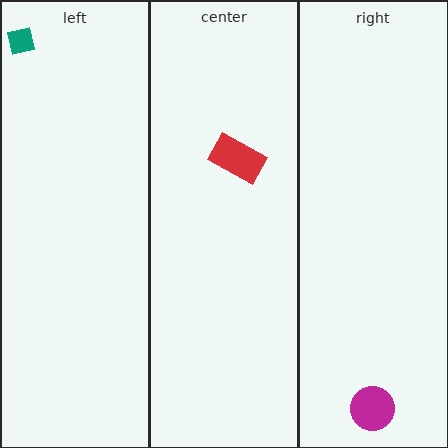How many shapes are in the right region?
1.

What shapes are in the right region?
The magenta circle.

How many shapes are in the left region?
1.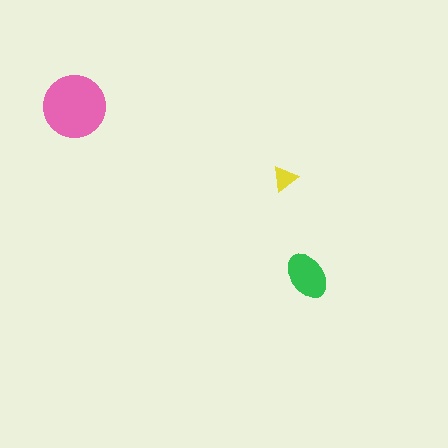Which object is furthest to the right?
The green ellipse is rightmost.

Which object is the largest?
The pink circle.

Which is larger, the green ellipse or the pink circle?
The pink circle.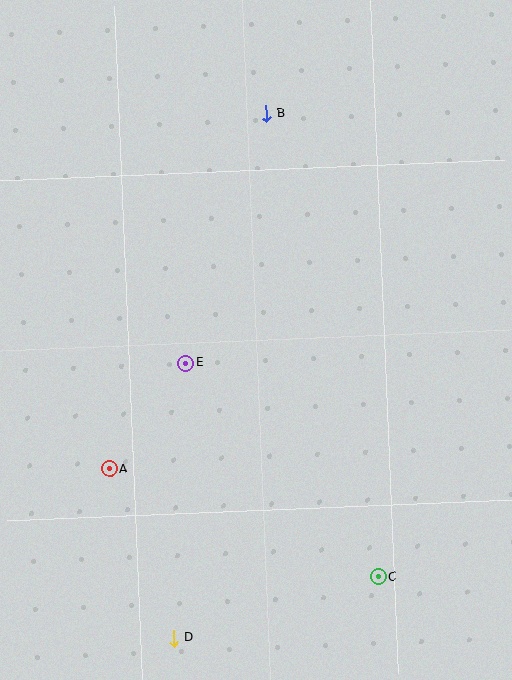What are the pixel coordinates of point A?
Point A is at (110, 469).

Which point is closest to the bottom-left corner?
Point D is closest to the bottom-left corner.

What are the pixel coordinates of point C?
Point C is at (378, 577).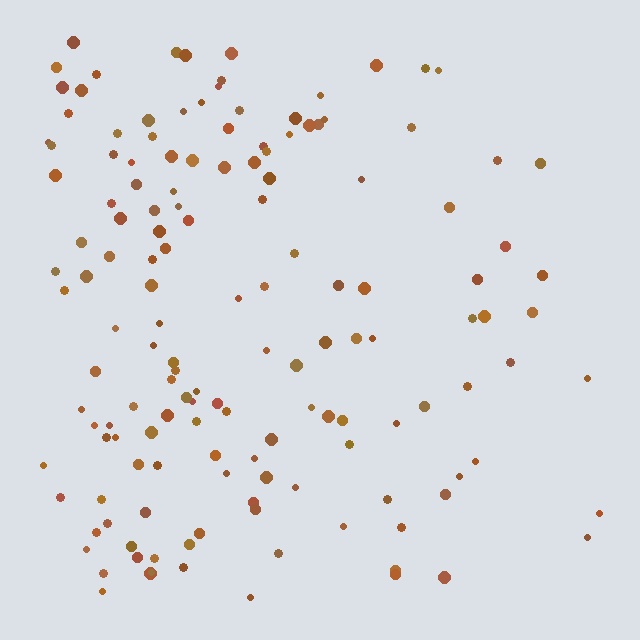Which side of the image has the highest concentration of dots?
The left.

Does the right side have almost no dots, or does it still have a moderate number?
Still a moderate number, just noticeably fewer than the left.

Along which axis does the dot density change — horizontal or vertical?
Horizontal.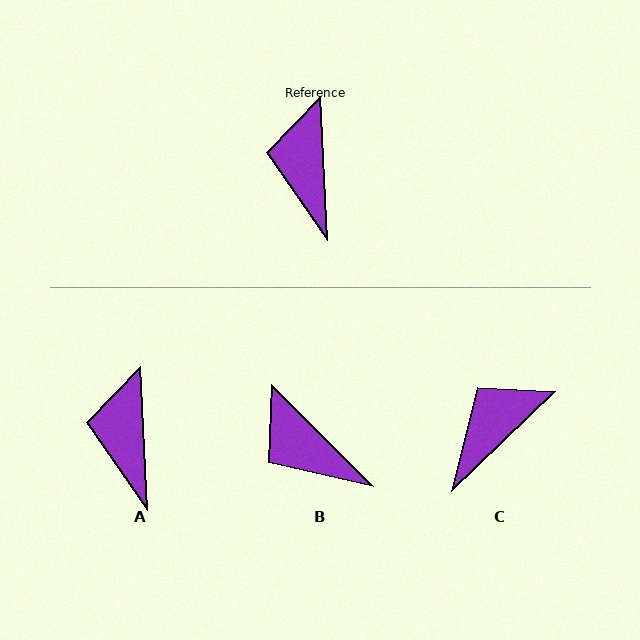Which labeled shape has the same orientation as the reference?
A.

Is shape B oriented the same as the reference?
No, it is off by about 42 degrees.